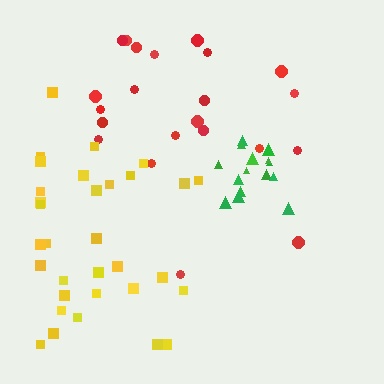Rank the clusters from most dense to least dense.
green, red, yellow.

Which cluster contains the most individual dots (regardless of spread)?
Yellow (32).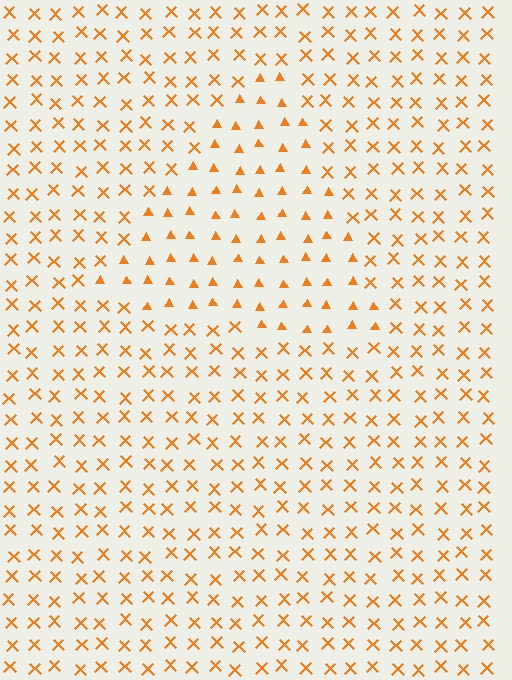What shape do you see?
I see a triangle.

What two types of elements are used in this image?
The image uses triangles inside the triangle region and X marks outside it.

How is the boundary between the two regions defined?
The boundary is defined by a change in element shape: triangles inside vs. X marks outside. All elements share the same color and spacing.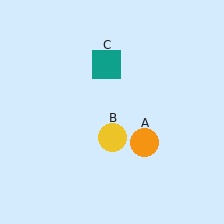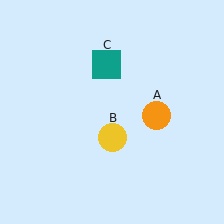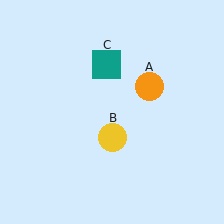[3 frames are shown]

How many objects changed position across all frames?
1 object changed position: orange circle (object A).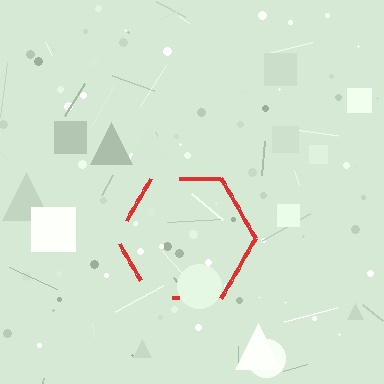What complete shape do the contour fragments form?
The contour fragments form a hexagon.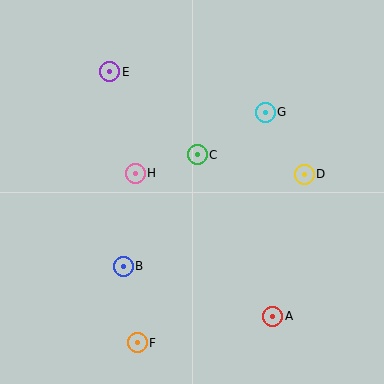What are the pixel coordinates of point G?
Point G is at (265, 112).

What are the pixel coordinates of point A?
Point A is at (273, 316).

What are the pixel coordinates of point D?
Point D is at (304, 174).